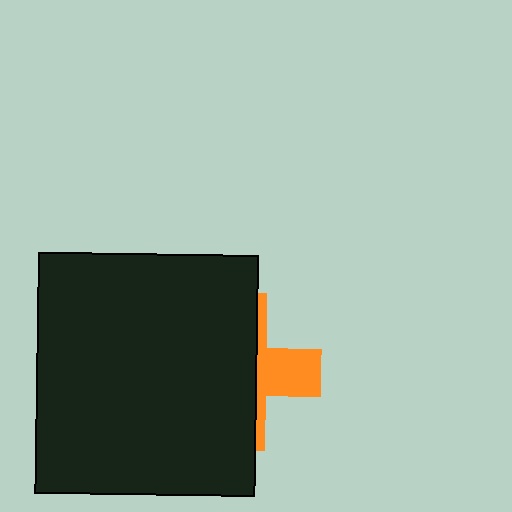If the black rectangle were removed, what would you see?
You would see the complete orange cross.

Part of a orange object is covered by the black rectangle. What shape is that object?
It is a cross.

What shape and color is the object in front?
The object in front is a black rectangle.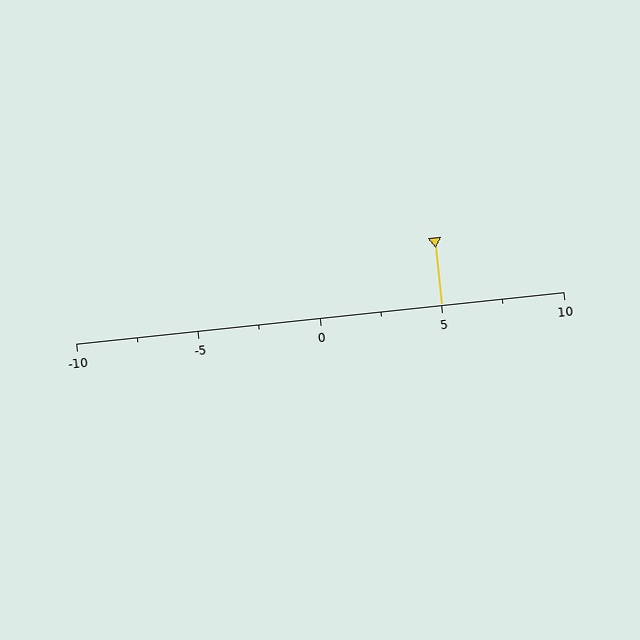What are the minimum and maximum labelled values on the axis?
The axis runs from -10 to 10.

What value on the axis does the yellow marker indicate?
The marker indicates approximately 5.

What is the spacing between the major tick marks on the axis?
The major ticks are spaced 5 apart.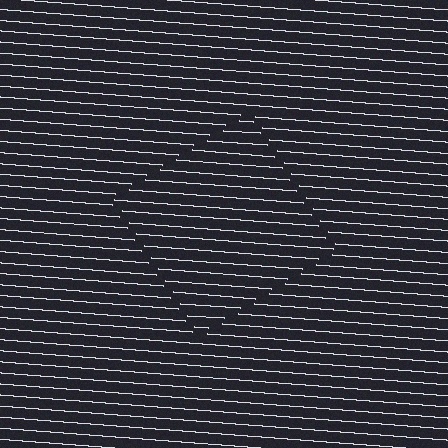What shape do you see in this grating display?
An illusory square. The interior of the shape contains the same grating, shifted by half a period — the contour is defined by the phase discontinuity where line-ends from the inner and outer gratings abut.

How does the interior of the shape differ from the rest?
The interior of the shape contains the same grating, shifted by half a period — the contour is defined by the phase discontinuity where line-ends from the inner and outer gratings abut.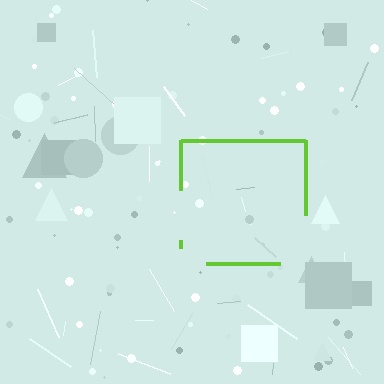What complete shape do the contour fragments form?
The contour fragments form a square.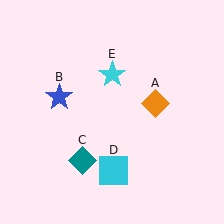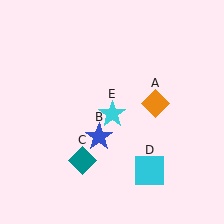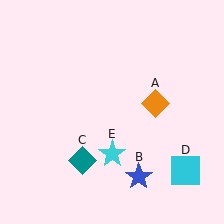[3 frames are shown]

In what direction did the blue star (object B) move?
The blue star (object B) moved down and to the right.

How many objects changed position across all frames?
3 objects changed position: blue star (object B), cyan square (object D), cyan star (object E).